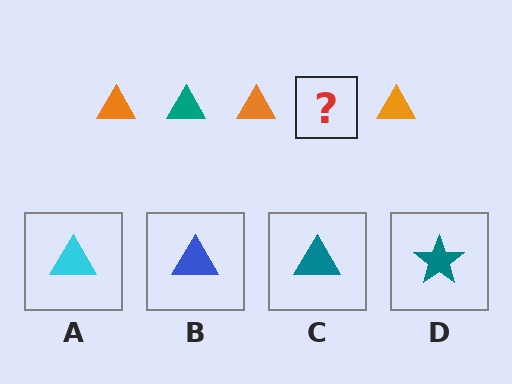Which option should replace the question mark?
Option C.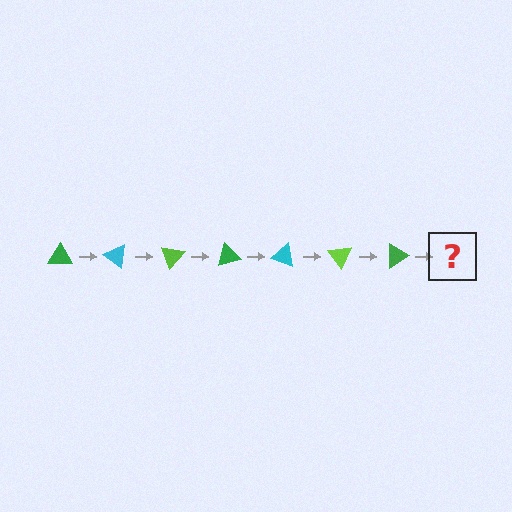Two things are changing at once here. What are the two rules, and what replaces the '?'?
The two rules are that it rotates 35 degrees each step and the color cycles through green, cyan, and lime. The '?' should be a cyan triangle, rotated 245 degrees from the start.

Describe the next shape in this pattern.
It should be a cyan triangle, rotated 245 degrees from the start.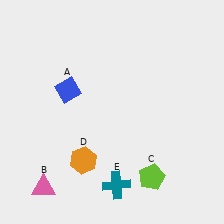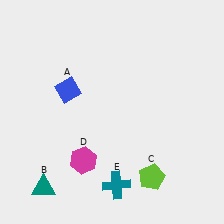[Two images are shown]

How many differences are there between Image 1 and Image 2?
There are 2 differences between the two images.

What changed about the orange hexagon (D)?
In Image 1, D is orange. In Image 2, it changed to magenta.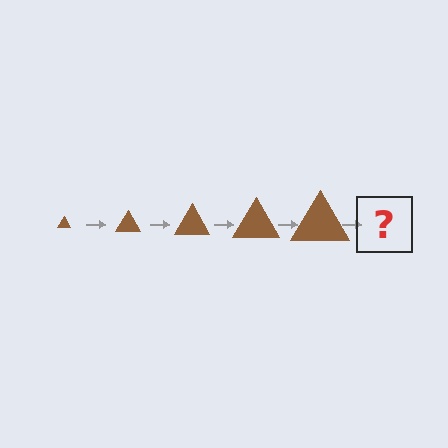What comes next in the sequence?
The next element should be a brown triangle, larger than the previous one.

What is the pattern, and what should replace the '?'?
The pattern is that the triangle gets progressively larger each step. The '?' should be a brown triangle, larger than the previous one.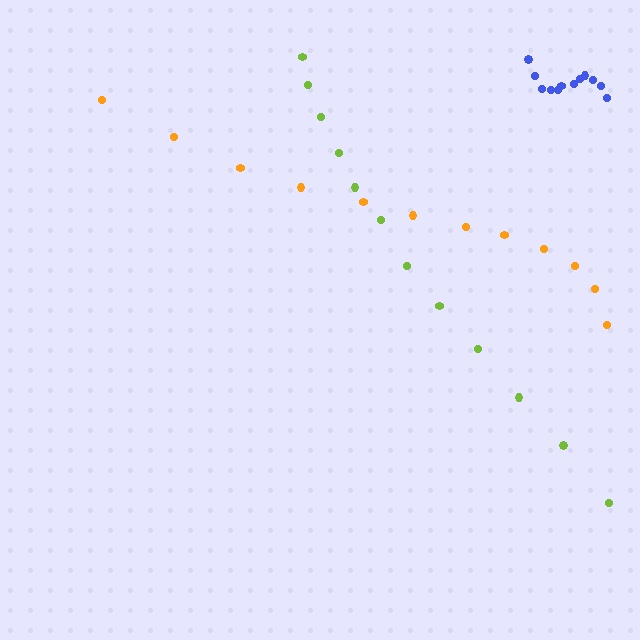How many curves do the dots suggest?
There are 3 distinct paths.